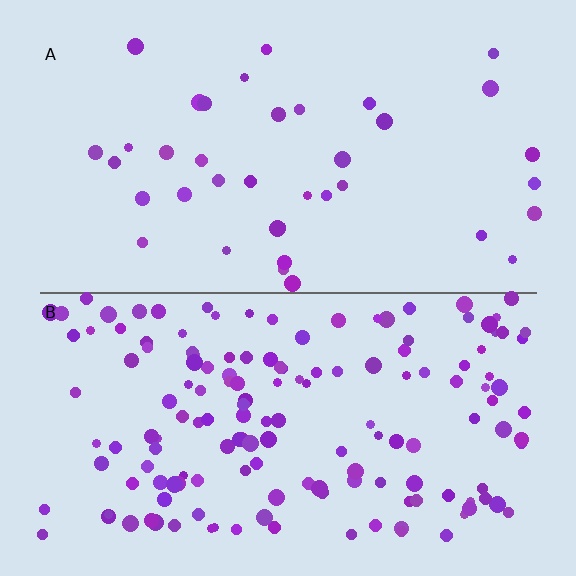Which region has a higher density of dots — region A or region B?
B (the bottom).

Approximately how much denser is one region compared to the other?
Approximately 4.1× — region B over region A.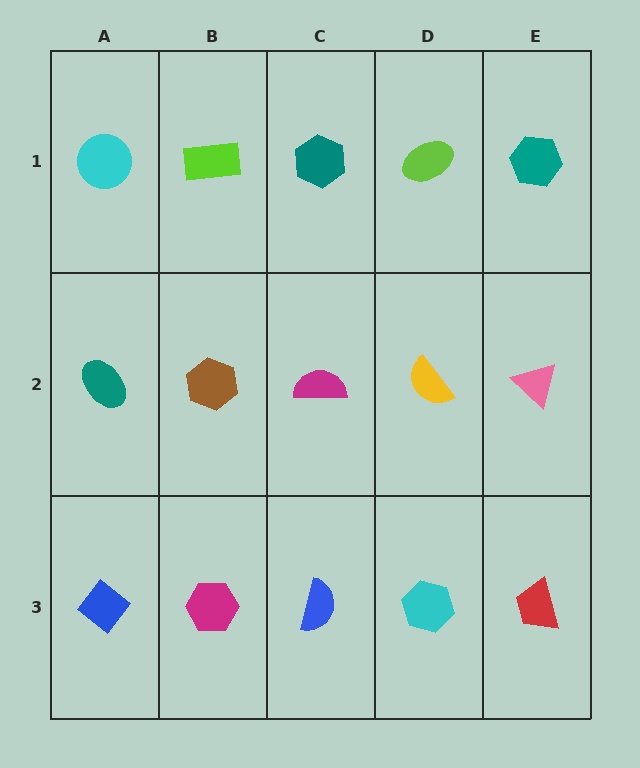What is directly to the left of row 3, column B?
A blue diamond.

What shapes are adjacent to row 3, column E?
A pink triangle (row 2, column E), a cyan hexagon (row 3, column D).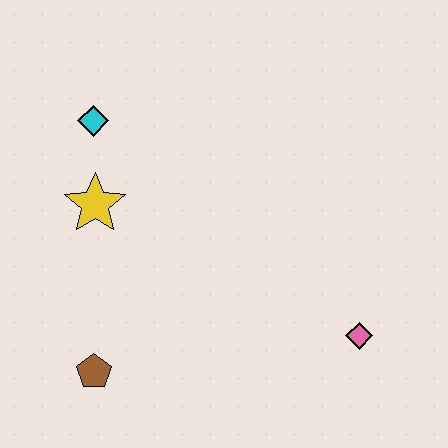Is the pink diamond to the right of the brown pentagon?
Yes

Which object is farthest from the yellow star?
The pink diamond is farthest from the yellow star.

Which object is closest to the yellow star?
The cyan diamond is closest to the yellow star.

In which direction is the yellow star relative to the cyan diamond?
The yellow star is below the cyan diamond.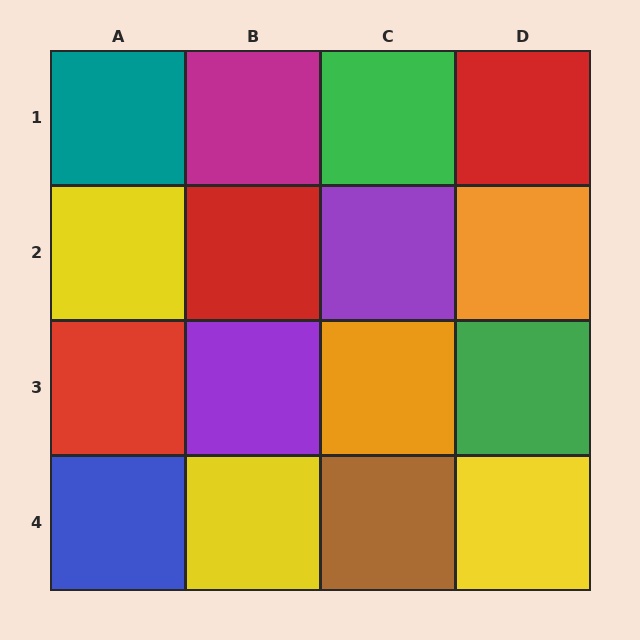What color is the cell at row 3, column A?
Red.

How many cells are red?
3 cells are red.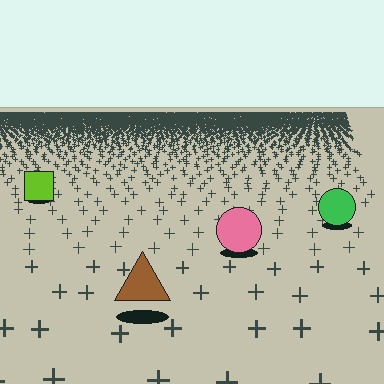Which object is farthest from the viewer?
The lime square is farthest from the viewer. It appears smaller and the ground texture around it is denser.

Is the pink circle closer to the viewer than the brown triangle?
No. The brown triangle is closer — you can tell from the texture gradient: the ground texture is coarser near it.